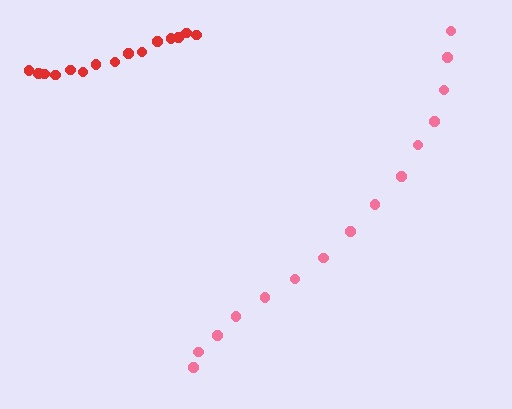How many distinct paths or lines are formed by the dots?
There are 2 distinct paths.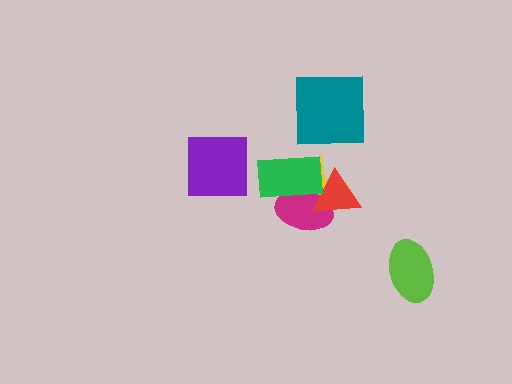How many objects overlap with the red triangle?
3 objects overlap with the red triangle.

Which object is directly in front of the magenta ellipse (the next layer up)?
The red triangle is directly in front of the magenta ellipse.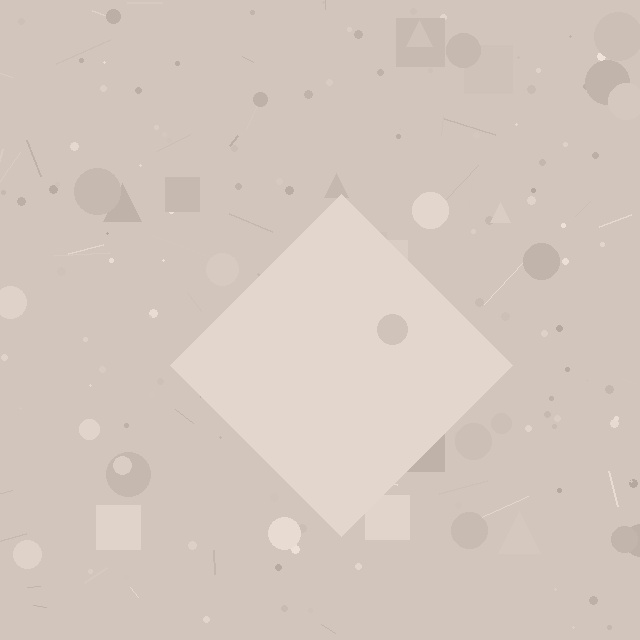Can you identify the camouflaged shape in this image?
The camouflaged shape is a diamond.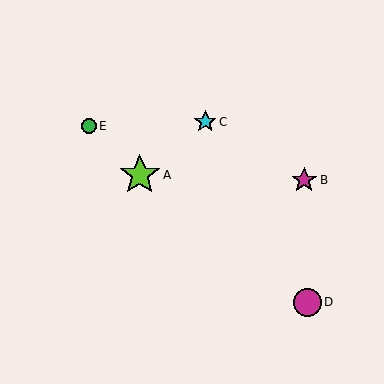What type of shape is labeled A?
Shape A is a lime star.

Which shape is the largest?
The lime star (labeled A) is the largest.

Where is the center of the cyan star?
The center of the cyan star is at (205, 122).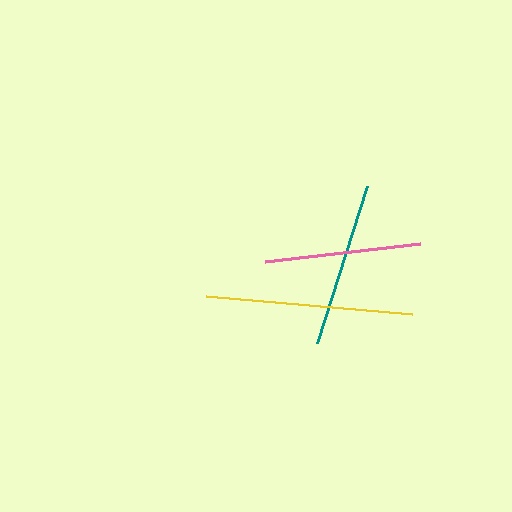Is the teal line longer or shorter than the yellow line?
The yellow line is longer than the teal line.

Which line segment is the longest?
The yellow line is the longest at approximately 207 pixels.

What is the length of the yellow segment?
The yellow segment is approximately 207 pixels long.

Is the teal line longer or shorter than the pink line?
The teal line is longer than the pink line.